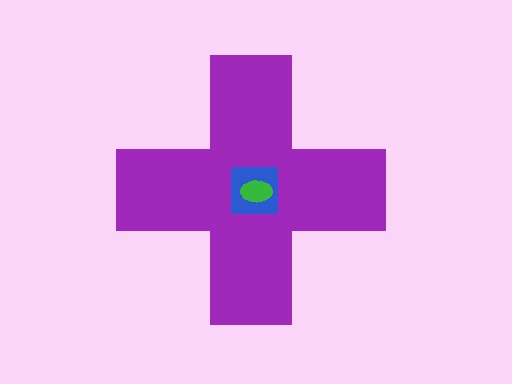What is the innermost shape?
The green ellipse.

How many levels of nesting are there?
3.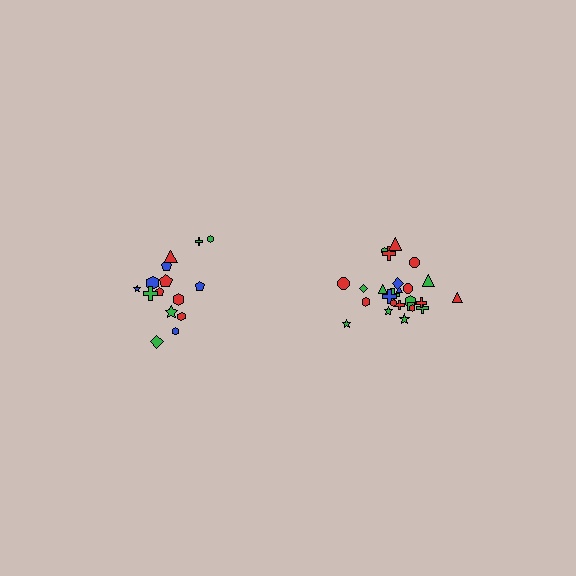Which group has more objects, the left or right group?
The right group.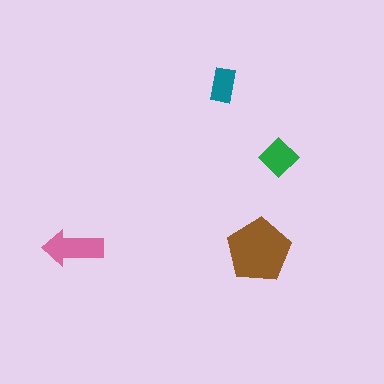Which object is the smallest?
The teal rectangle.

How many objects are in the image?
There are 4 objects in the image.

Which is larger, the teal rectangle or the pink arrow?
The pink arrow.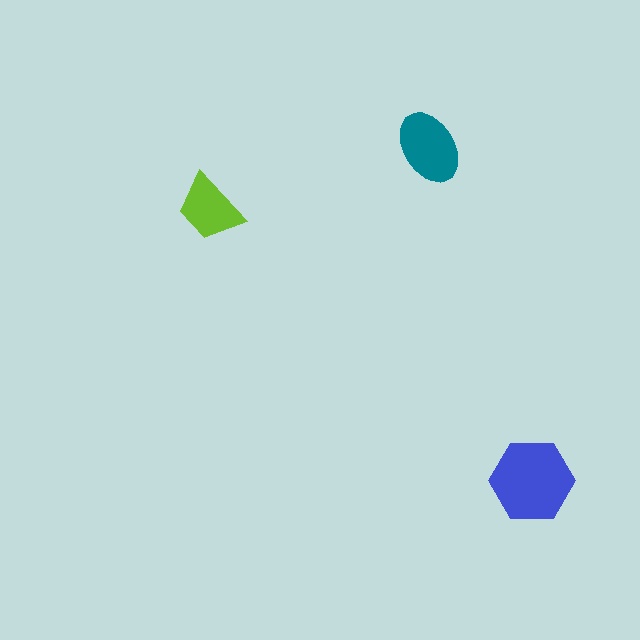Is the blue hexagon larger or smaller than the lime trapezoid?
Larger.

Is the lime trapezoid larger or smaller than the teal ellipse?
Smaller.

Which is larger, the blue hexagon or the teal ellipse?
The blue hexagon.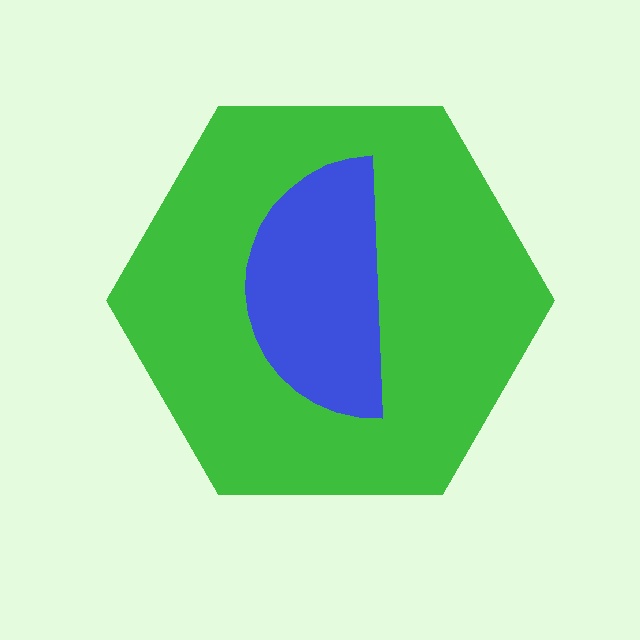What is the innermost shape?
The blue semicircle.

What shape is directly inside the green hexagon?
The blue semicircle.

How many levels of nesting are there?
2.